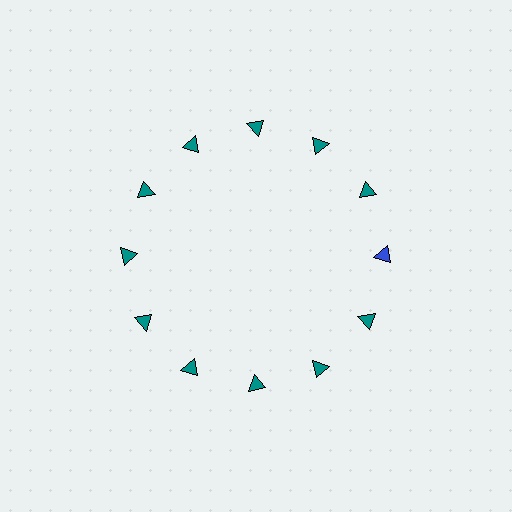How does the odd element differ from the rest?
It has a different color: blue instead of teal.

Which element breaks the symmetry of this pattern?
The blue triangle at roughly the 3 o'clock position breaks the symmetry. All other shapes are teal triangles.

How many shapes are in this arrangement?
There are 12 shapes arranged in a ring pattern.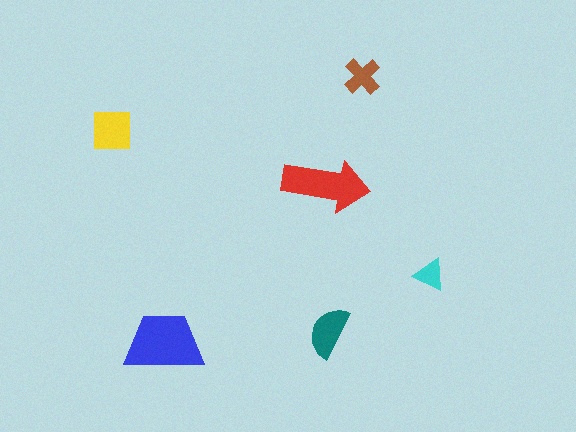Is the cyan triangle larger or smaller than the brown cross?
Smaller.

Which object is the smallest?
The cyan triangle.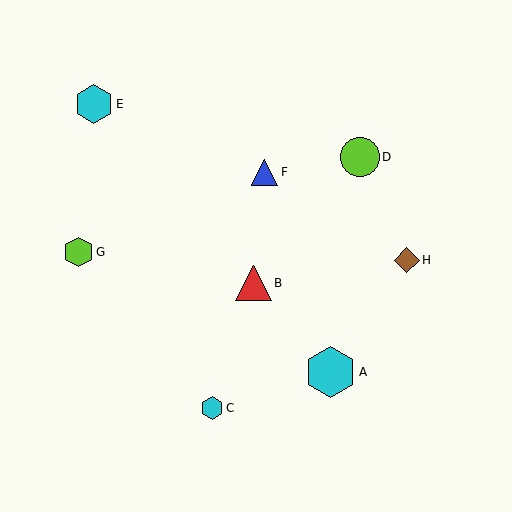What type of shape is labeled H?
Shape H is a brown diamond.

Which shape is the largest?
The cyan hexagon (labeled A) is the largest.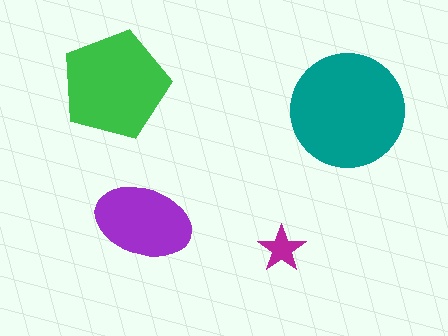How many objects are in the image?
There are 4 objects in the image.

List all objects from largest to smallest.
The teal circle, the green pentagon, the purple ellipse, the magenta star.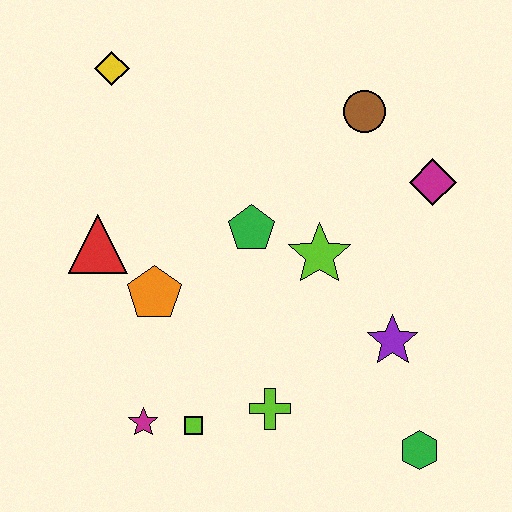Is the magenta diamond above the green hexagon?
Yes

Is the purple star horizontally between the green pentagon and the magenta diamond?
Yes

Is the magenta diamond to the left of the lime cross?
No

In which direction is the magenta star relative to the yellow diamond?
The magenta star is below the yellow diamond.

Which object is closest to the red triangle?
The orange pentagon is closest to the red triangle.